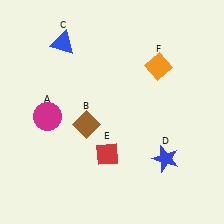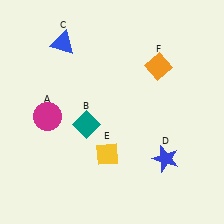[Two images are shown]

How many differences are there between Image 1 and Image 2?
There are 2 differences between the two images.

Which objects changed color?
B changed from brown to teal. E changed from red to yellow.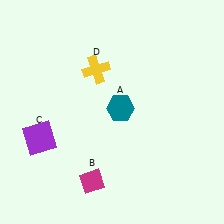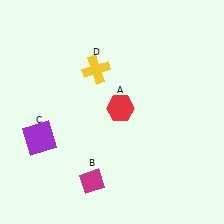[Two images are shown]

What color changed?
The hexagon (A) changed from teal in Image 1 to red in Image 2.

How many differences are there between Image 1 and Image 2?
There is 1 difference between the two images.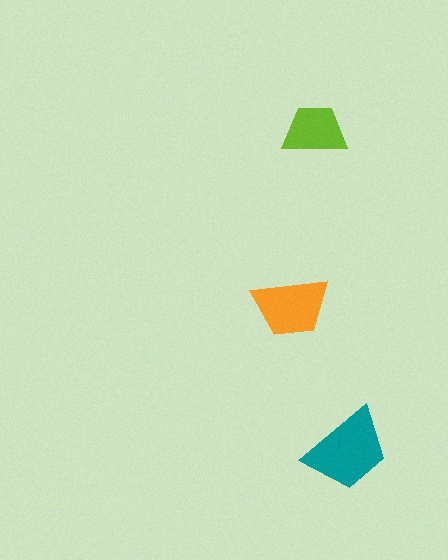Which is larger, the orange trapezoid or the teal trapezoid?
The teal one.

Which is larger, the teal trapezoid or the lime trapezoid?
The teal one.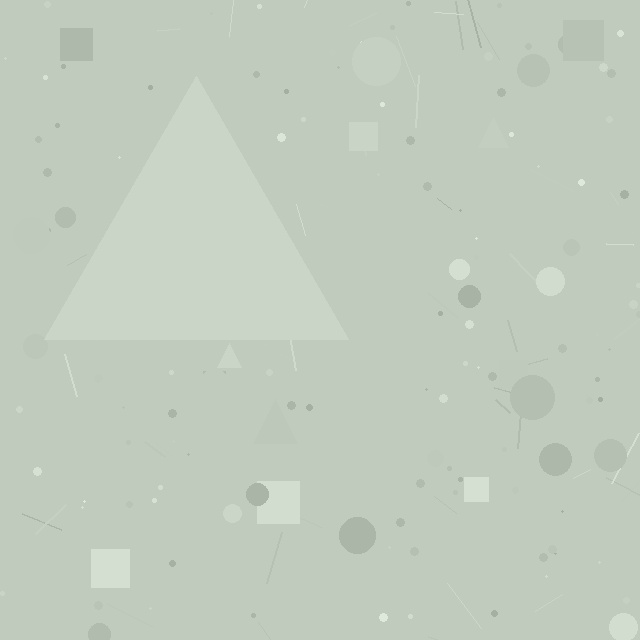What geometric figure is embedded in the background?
A triangle is embedded in the background.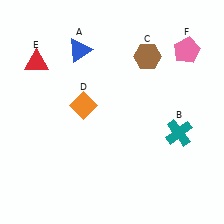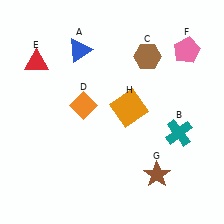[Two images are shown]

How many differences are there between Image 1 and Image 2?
There are 2 differences between the two images.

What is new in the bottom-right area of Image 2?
A brown star (G) was added in the bottom-right area of Image 2.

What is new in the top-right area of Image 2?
An orange square (H) was added in the top-right area of Image 2.